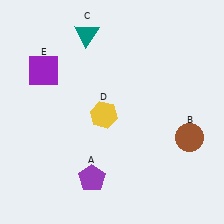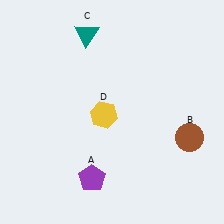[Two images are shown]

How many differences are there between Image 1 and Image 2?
There is 1 difference between the two images.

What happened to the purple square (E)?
The purple square (E) was removed in Image 2. It was in the top-left area of Image 1.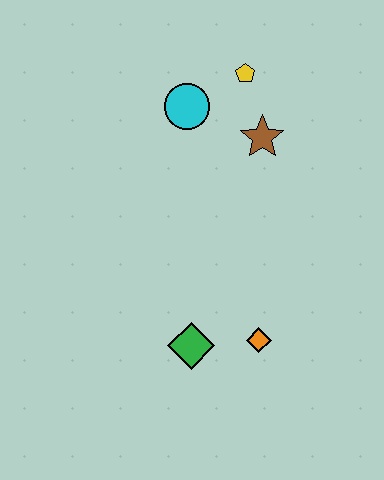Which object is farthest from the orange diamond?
The yellow pentagon is farthest from the orange diamond.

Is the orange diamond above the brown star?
No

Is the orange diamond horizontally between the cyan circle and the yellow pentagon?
No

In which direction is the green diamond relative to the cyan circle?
The green diamond is below the cyan circle.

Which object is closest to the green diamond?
The orange diamond is closest to the green diamond.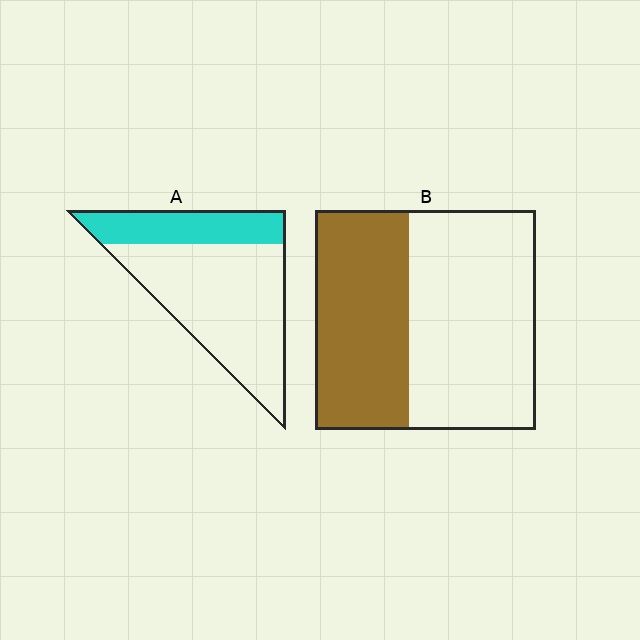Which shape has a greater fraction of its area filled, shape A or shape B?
Shape B.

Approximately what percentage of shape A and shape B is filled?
A is approximately 30% and B is approximately 45%.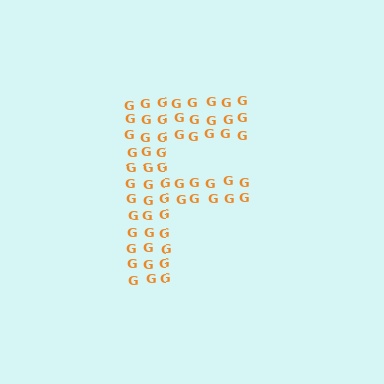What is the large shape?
The large shape is the letter F.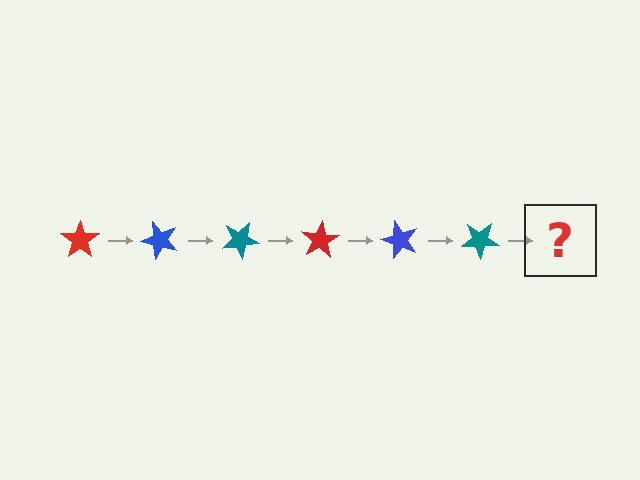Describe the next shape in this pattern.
It should be a red star, rotated 300 degrees from the start.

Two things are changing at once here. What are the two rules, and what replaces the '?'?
The two rules are that it rotates 50 degrees each step and the color cycles through red, blue, and teal. The '?' should be a red star, rotated 300 degrees from the start.